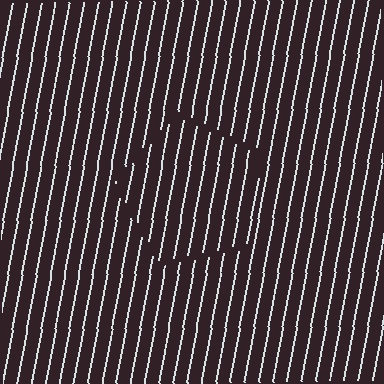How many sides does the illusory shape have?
5 sides — the line-ends trace a pentagon.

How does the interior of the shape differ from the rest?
The interior of the shape contains the same grating, shifted by half a period — the contour is defined by the phase discontinuity where line-ends from the inner and outer gratings abut.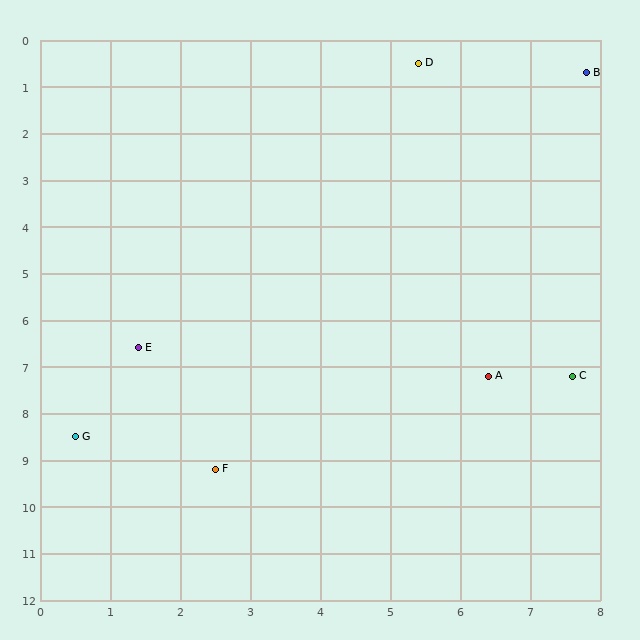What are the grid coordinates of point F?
Point F is at approximately (2.5, 9.2).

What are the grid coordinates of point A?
Point A is at approximately (6.4, 7.2).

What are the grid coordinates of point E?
Point E is at approximately (1.4, 6.6).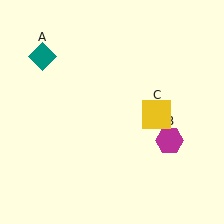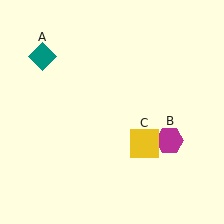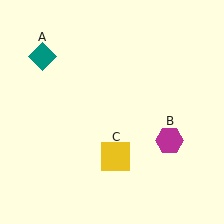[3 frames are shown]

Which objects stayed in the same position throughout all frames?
Teal diamond (object A) and magenta hexagon (object B) remained stationary.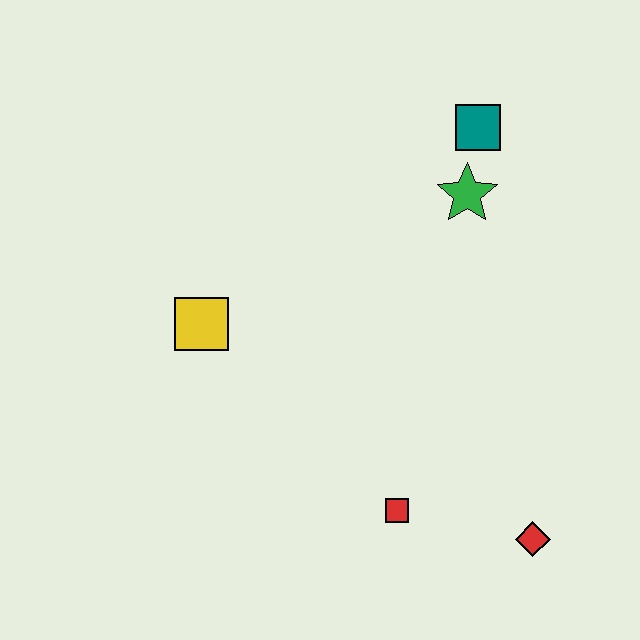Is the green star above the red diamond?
Yes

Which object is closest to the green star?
The teal square is closest to the green star.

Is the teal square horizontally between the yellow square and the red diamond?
Yes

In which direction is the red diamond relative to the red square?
The red diamond is to the right of the red square.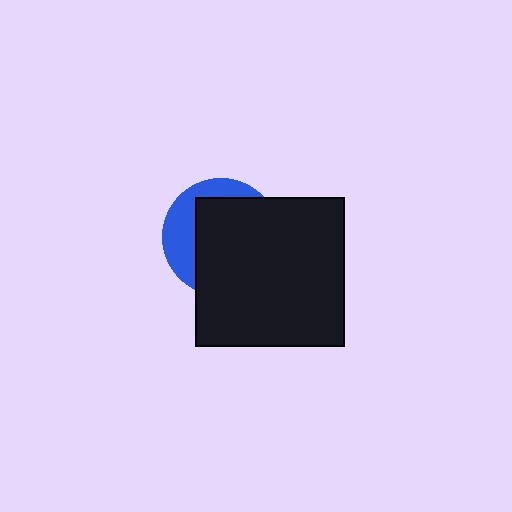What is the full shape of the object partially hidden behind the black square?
The partially hidden object is a blue circle.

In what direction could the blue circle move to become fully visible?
The blue circle could move toward the upper-left. That would shift it out from behind the black square entirely.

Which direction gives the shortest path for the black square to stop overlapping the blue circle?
Moving toward the lower-right gives the shortest separation.